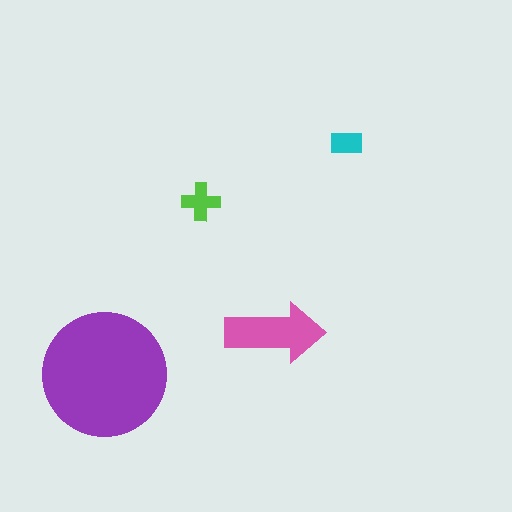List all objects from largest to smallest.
The purple circle, the pink arrow, the lime cross, the cyan rectangle.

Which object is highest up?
The cyan rectangle is topmost.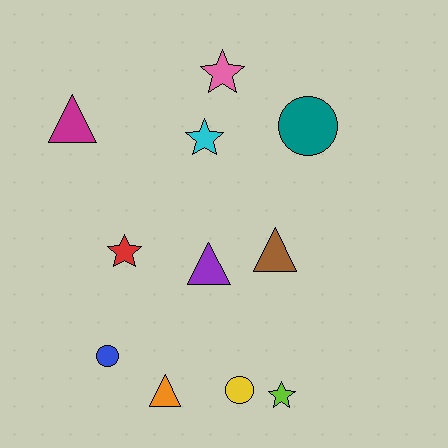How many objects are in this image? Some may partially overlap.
There are 11 objects.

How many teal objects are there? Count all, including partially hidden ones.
There is 1 teal object.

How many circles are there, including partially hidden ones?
There are 3 circles.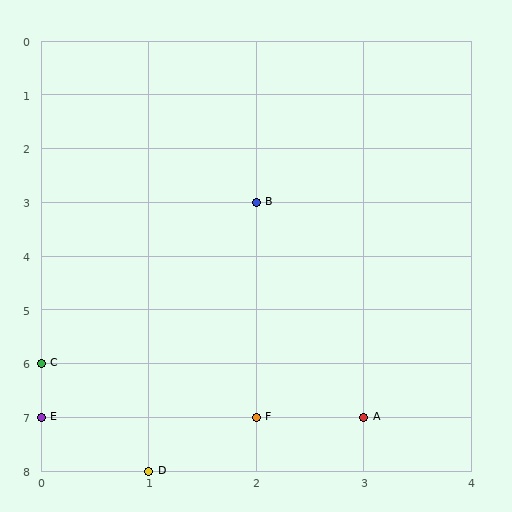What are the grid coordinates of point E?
Point E is at grid coordinates (0, 7).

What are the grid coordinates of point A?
Point A is at grid coordinates (3, 7).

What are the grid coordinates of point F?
Point F is at grid coordinates (2, 7).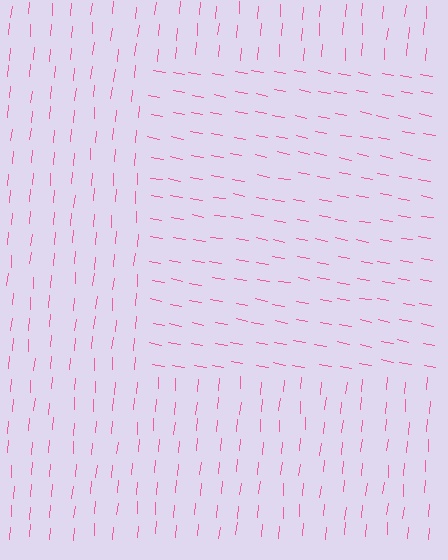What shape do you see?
I see a rectangle.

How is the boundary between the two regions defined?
The boundary is defined purely by a change in line orientation (approximately 84 degrees difference). All lines are the same color and thickness.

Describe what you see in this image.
The image is filled with small pink line segments. A rectangle region in the image has lines oriented differently from the surrounding lines, creating a visible texture boundary.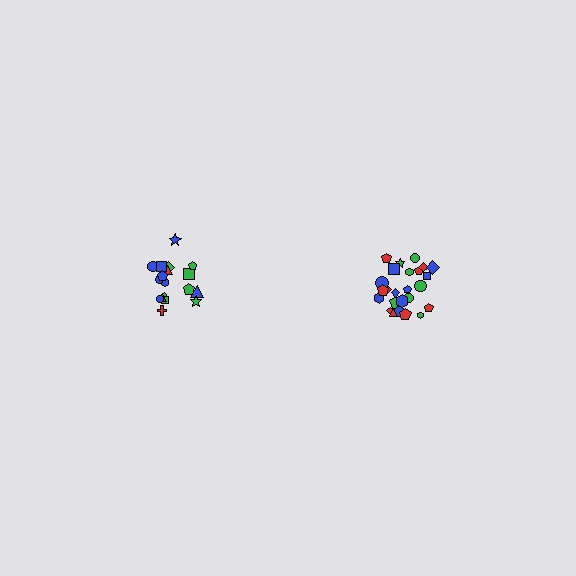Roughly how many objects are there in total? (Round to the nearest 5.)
Roughly 45 objects in total.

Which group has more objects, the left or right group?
The right group.